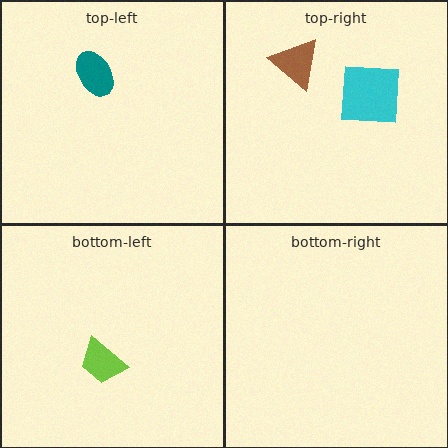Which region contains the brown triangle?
The top-right region.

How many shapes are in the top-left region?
1.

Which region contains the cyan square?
The top-right region.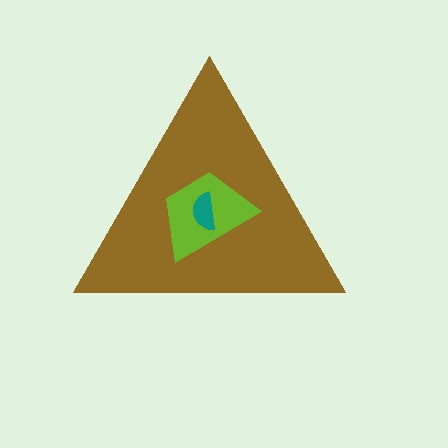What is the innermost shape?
The teal semicircle.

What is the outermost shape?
The brown triangle.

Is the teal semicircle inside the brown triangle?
Yes.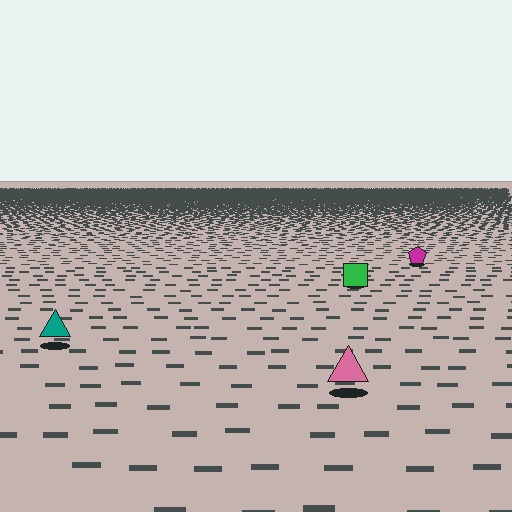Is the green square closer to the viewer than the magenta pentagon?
Yes. The green square is closer — you can tell from the texture gradient: the ground texture is coarser near it.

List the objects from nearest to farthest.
From nearest to farthest: the pink triangle, the teal triangle, the green square, the magenta pentagon.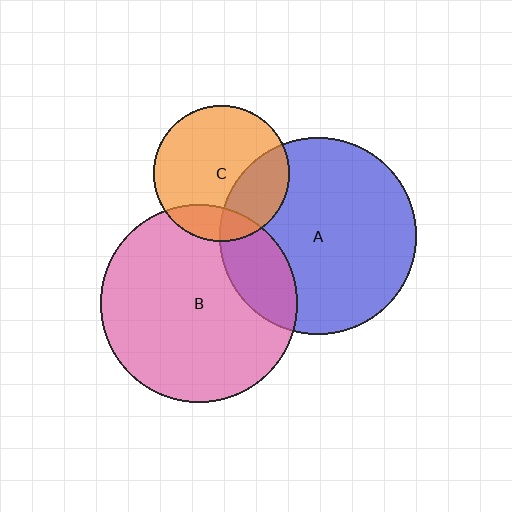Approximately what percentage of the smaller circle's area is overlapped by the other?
Approximately 30%.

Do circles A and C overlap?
Yes.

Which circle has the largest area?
Circle B (pink).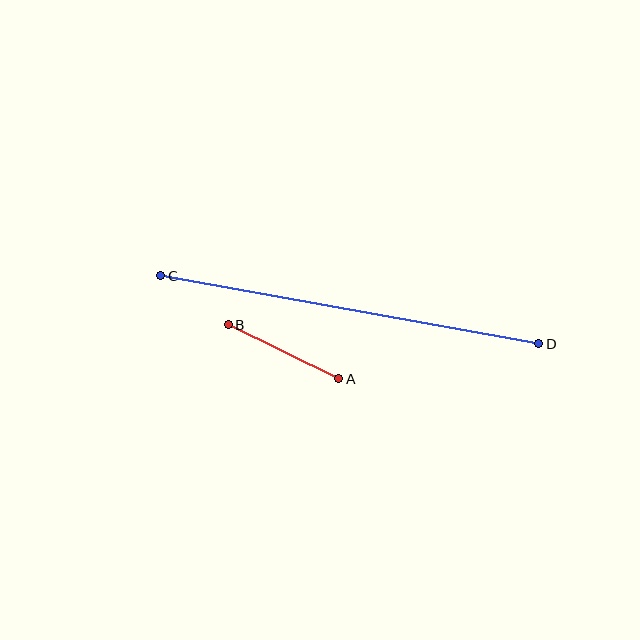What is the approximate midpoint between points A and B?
The midpoint is at approximately (284, 352) pixels.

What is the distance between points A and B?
The distance is approximately 123 pixels.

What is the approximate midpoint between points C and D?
The midpoint is at approximately (350, 310) pixels.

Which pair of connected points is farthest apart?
Points C and D are farthest apart.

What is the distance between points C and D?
The distance is approximately 384 pixels.